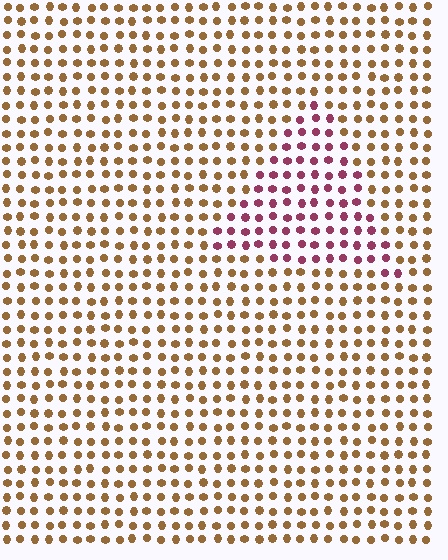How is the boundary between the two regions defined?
The boundary is defined purely by a slight shift in hue (about 59 degrees). Spacing, size, and orientation are identical on both sides.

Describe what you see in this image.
The image is filled with small brown elements in a uniform arrangement. A triangle-shaped region is visible where the elements are tinted to a slightly different hue, forming a subtle color boundary.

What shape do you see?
I see a triangle.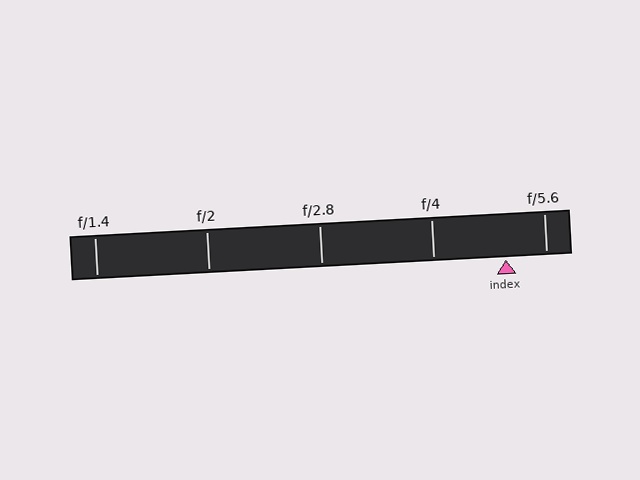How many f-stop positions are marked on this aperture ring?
There are 5 f-stop positions marked.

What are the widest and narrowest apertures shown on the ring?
The widest aperture shown is f/1.4 and the narrowest is f/5.6.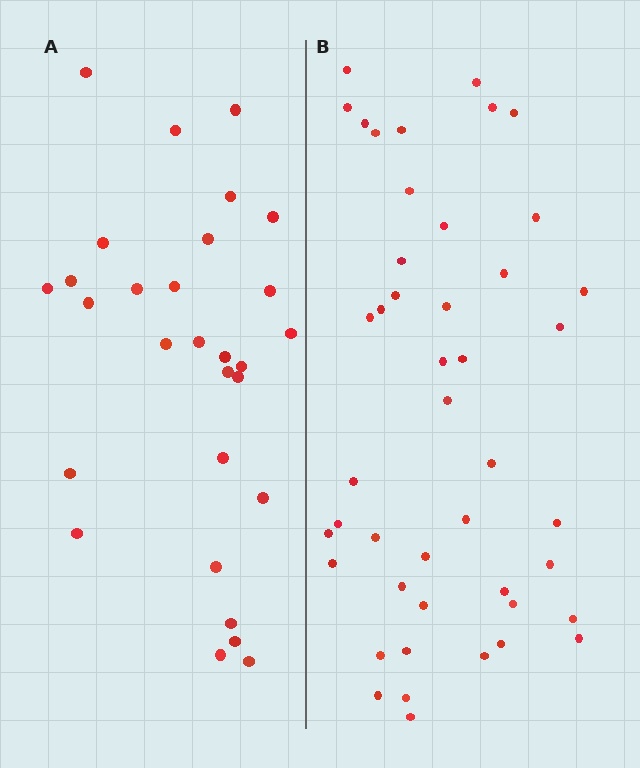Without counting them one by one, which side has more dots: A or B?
Region B (the right region) has more dots.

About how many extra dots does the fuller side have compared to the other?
Region B has approximately 15 more dots than region A.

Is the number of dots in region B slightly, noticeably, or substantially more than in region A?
Region B has substantially more. The ratio is roughly 1.6 to 1.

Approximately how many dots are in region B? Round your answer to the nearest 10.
About 40 dots. (The exact count is 45, which rounds to 40.)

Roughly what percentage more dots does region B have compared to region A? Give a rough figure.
About 55% more.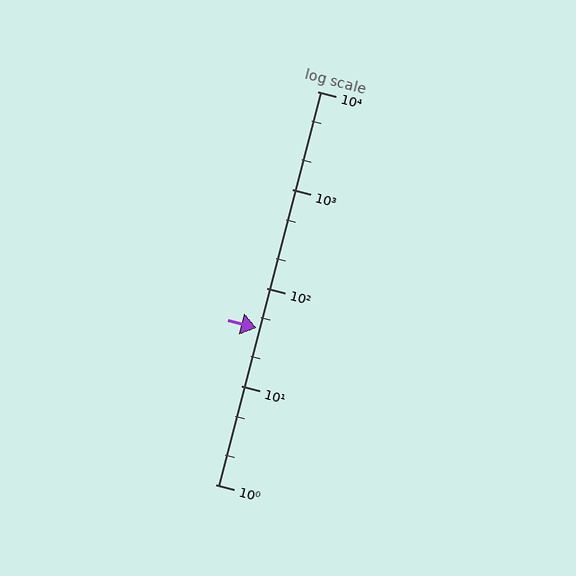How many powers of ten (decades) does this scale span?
The scale spans 4 decades, from 1 to 10000.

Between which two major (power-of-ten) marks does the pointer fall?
The pointer is between 10 and 100.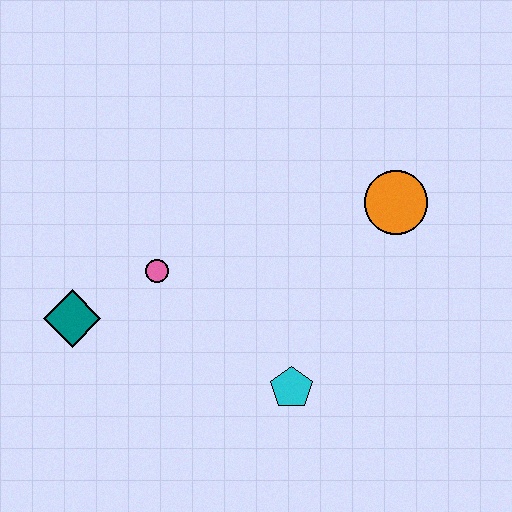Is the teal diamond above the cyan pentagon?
Yes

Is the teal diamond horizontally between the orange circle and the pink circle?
No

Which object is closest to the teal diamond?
The pink circle is closest to the teal diamond.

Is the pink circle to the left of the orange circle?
Yes